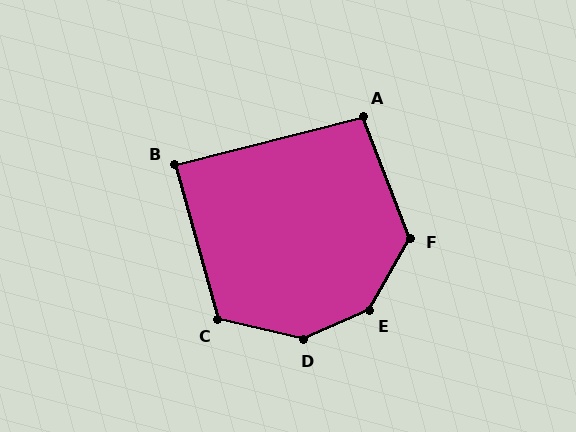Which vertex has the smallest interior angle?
B, at approximately 89 degrees.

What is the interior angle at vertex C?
Approximately 119 degrees (obtuse).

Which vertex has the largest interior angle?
E, at approximately 144 degrees.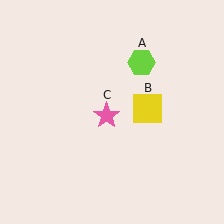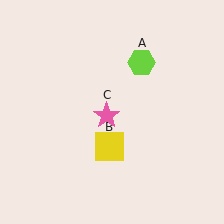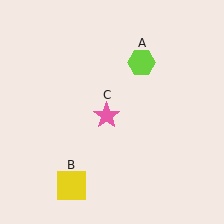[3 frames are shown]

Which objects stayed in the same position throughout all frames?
Lime hexagon (object A) and pink star (object C) remained stationary.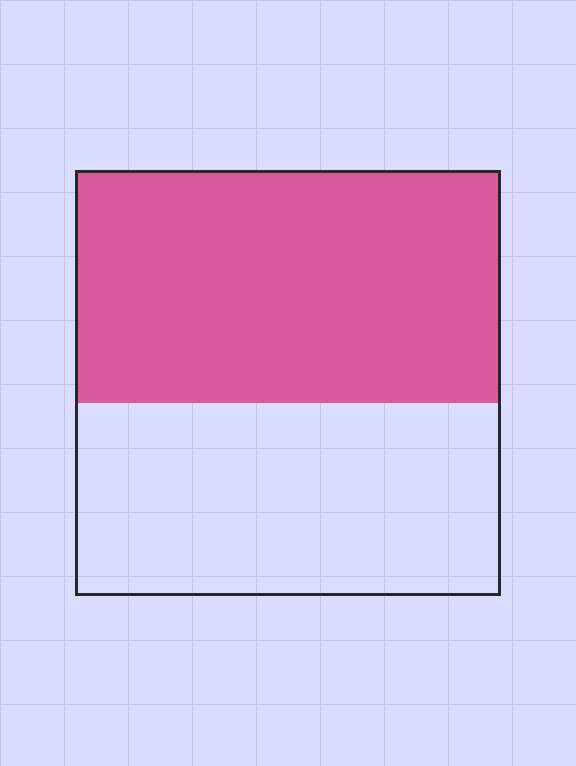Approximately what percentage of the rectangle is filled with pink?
Approximately 55%.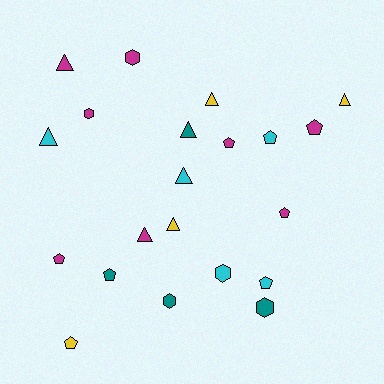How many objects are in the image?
There are 21 objects.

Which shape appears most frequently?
Pentagon, with 8 objects.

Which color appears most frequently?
Magenta, with 8 objects.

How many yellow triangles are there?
There are 3 yellow triangles.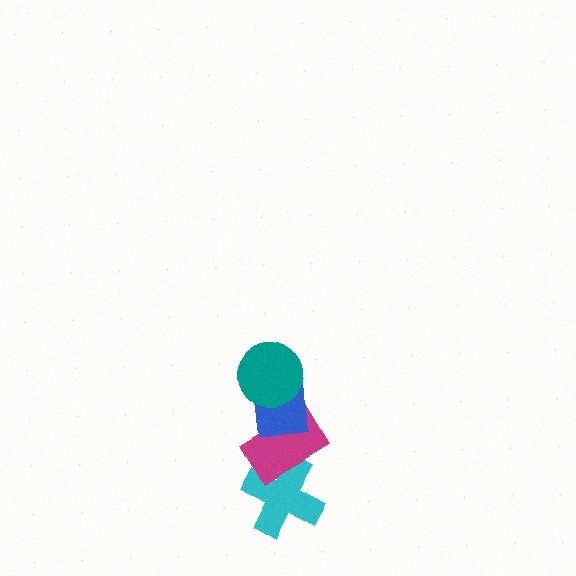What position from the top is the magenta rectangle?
The magenta rectangle is 3rd from the top.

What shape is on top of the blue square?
The teal circle is on top of the blue square.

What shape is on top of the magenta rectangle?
The blue square is on top of the magenta rectangle.